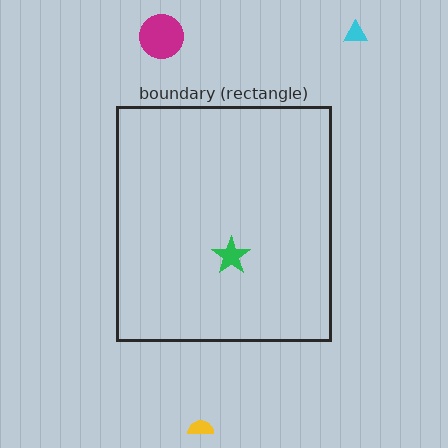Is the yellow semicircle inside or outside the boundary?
Outside.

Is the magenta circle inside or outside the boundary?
Outside.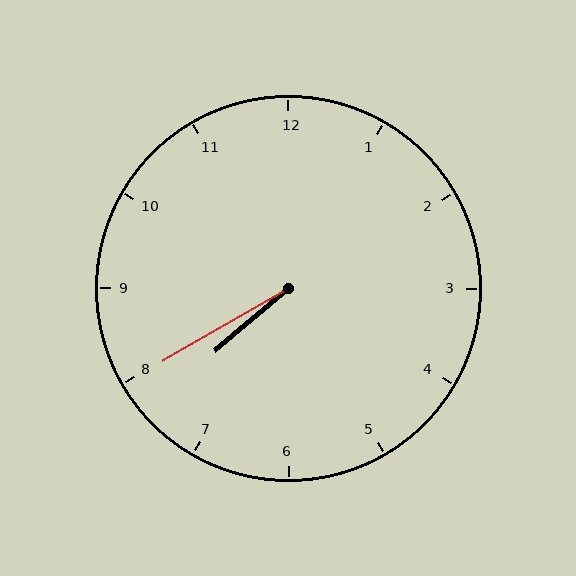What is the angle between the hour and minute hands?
Approximately 10 degrees.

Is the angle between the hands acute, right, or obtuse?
It is acute.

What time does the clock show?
7:40.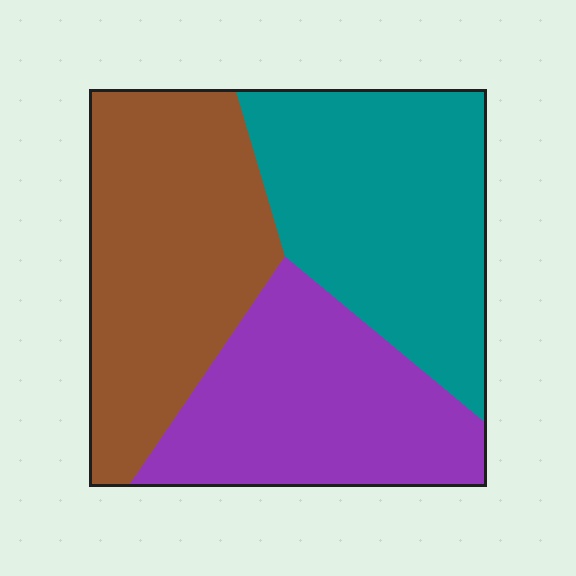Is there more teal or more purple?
Teal.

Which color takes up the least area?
Purple, at roughly 30%.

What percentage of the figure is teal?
Teal takes up about one third (1/3) of the figure.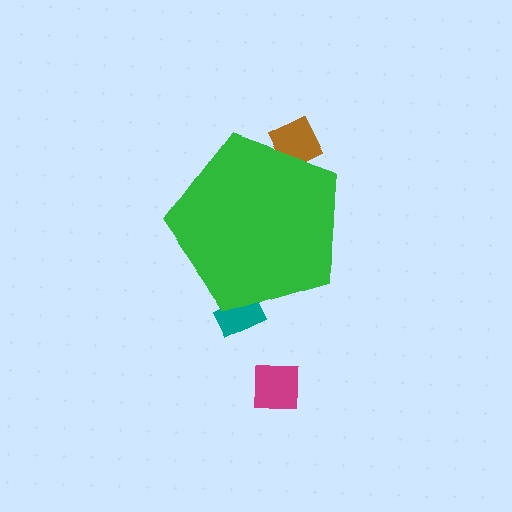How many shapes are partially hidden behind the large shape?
2 shapes are partially hidden.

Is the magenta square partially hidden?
No, the magenta square is fully visible.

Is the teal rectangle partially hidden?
Yes, the teal rectangle is partially hidden behind the green pentagon.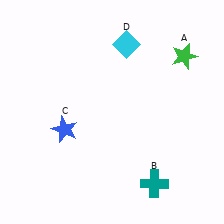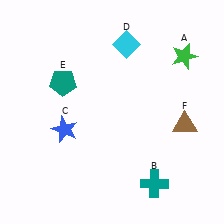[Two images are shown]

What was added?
A teal pentagon (E), a brown triangle (F) were added in Image 2.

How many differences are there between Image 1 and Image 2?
There are 2 differences between the two images.